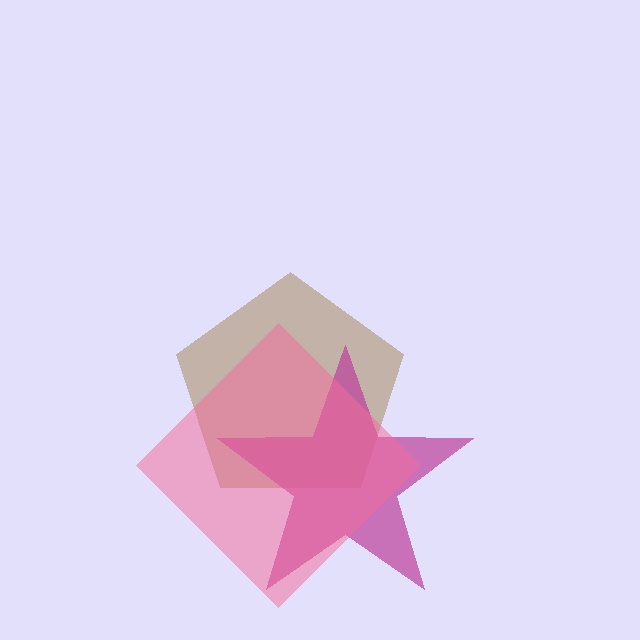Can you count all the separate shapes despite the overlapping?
Yes, there are 3 separate shapes.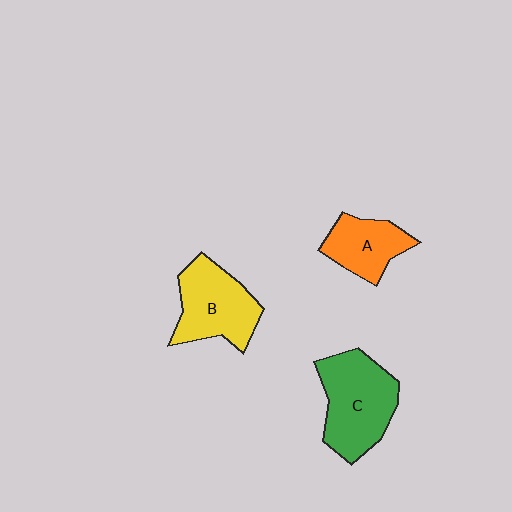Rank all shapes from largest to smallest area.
From largest to smallest: C (green), B (yellow), A (orange).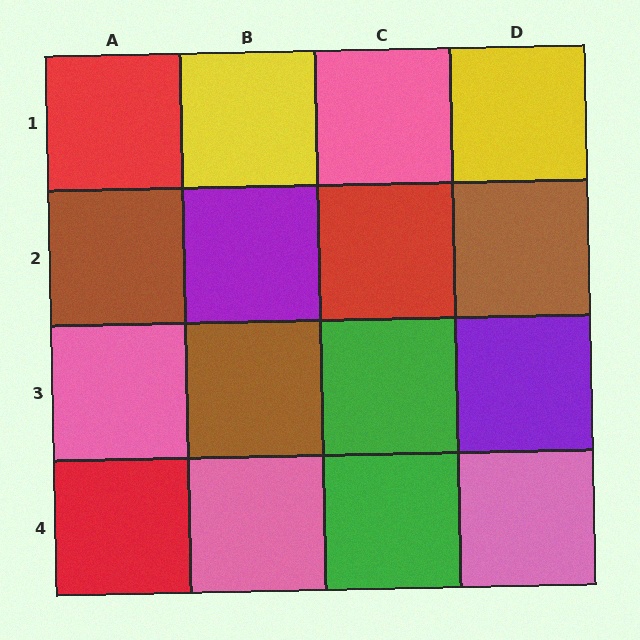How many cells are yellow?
2 cells are yellow.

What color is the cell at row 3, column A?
Pink.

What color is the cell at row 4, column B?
Pink.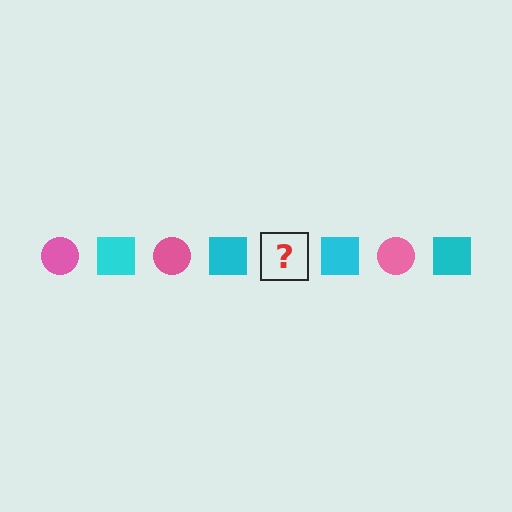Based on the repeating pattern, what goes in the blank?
The blank should be a pink circle.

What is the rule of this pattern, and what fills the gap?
The rule is that the pattern alternates between pink circle and cyan square. The gap should be filled with a pink circle.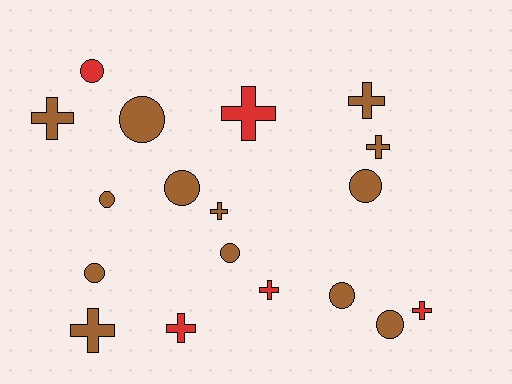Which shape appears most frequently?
Cross, with 9 objects.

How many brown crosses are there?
There are 5 brown crosses.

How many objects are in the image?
There are 18 objects.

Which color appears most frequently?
Brown, with 13 objects.